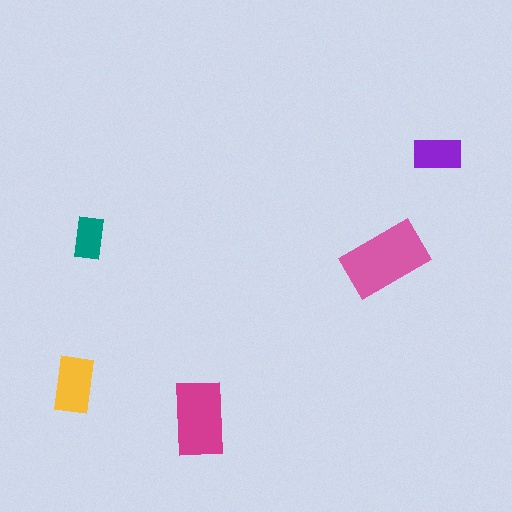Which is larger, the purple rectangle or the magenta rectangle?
The magenta one.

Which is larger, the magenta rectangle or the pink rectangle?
The pink one.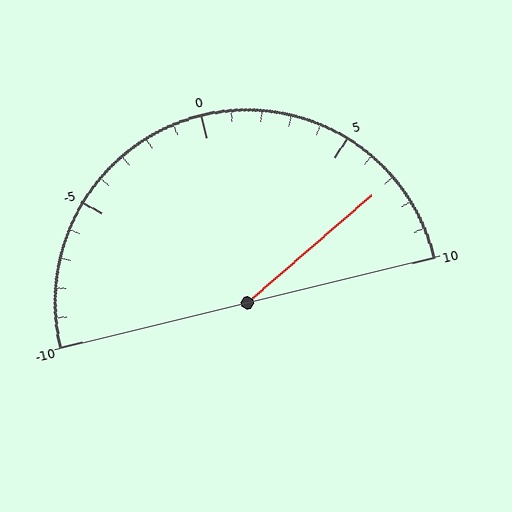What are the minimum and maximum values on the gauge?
The gauge ranges from -10 to 10.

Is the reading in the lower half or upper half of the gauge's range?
The reading is in the upper half of the range (-10 to 10).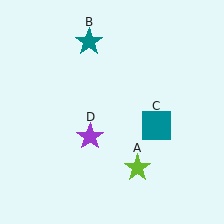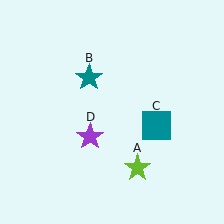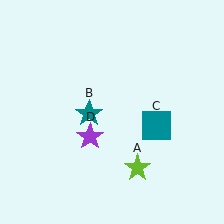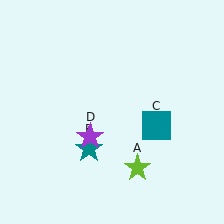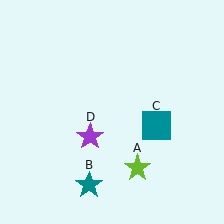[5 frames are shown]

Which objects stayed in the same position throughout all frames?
Lime star (object A) and teal square (object C) and purple star (object D) remained stationary.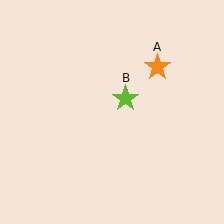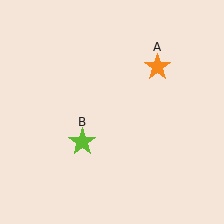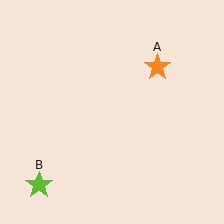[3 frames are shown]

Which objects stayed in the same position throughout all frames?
Orange star (object A) remained stationary.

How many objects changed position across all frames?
1 object changed position: lime star (object B).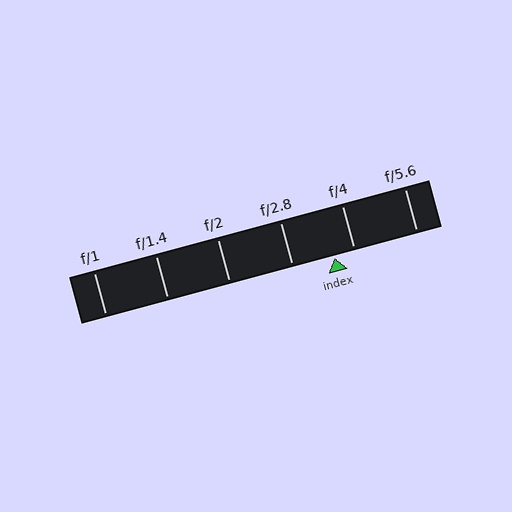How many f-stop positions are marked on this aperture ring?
There are 6 f-stop positions marked.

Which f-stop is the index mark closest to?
The index mark is closest to f/4.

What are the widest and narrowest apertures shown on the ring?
The widest aperture shown is f/1 and the narrowest is f/5.6.